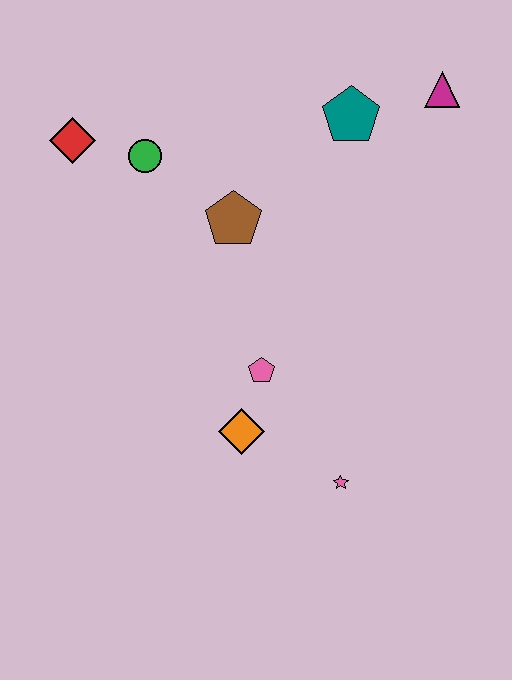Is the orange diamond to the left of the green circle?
No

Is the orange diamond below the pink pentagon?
Yes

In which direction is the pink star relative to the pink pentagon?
The pink star is below the pink pentagon.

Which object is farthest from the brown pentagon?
The pink star is farthest from the brown pentagon.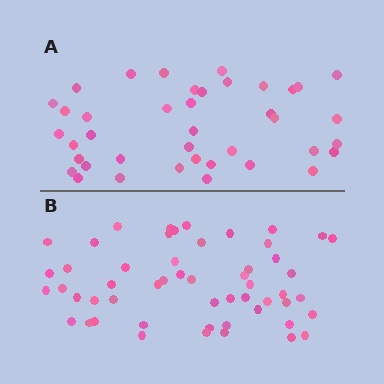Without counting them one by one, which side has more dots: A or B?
Region B (the bottom region) has more dots.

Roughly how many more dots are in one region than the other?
Region B has approximately 15 more dots than region A.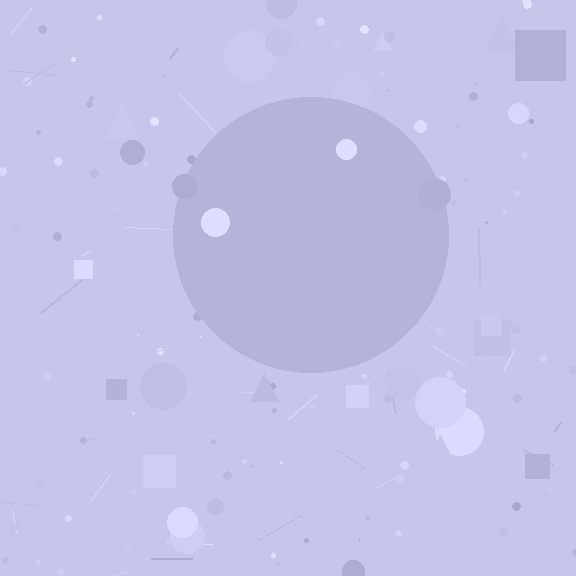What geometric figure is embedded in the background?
A circle is embedded in the background.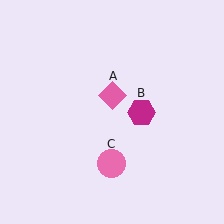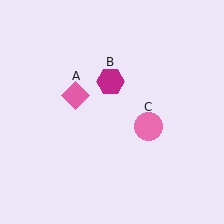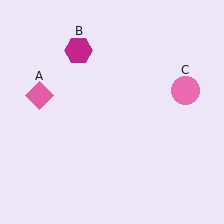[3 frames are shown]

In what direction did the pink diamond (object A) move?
The pink diamond (object A) moved left.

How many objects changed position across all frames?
3 objects changed position: pink diamond (object A), magenta hexagon (object B), pink circle (object C).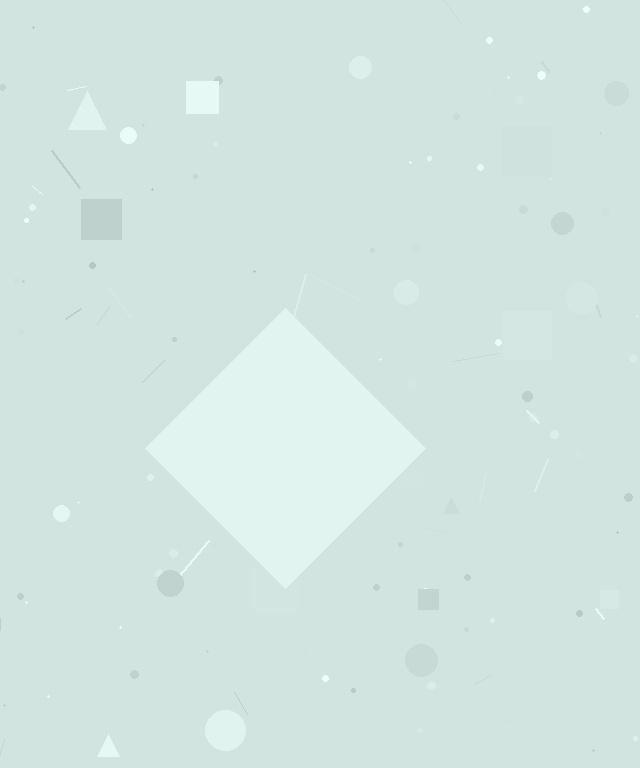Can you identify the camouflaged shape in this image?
The camouflaged shape is a diamond.